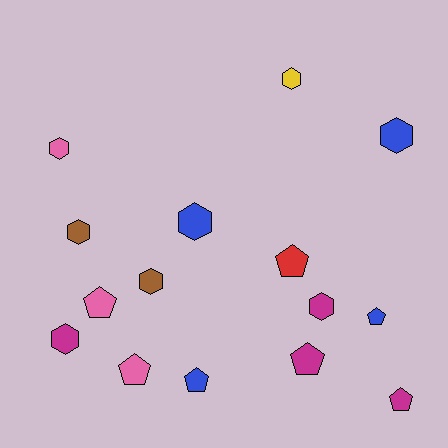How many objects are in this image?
There are 15 objects.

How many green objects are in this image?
There are no green objects.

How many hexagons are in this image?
There are 8 hexagons.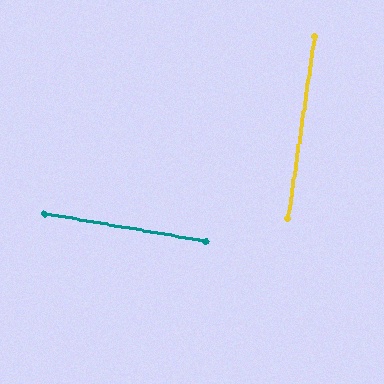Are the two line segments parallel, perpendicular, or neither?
Perpendicular — they meet at approximately 88°.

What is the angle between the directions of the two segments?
Approximately 88 degrees.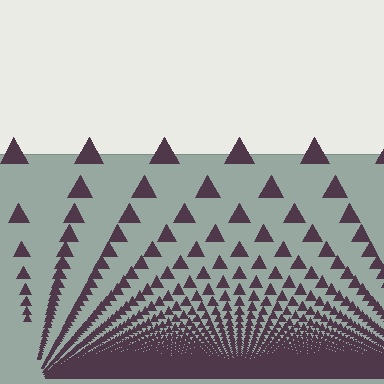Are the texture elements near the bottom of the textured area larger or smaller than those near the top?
Smaller. The gradient is inverted — elements near the bottom are smaller and denser.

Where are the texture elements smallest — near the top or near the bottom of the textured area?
Near the bottom.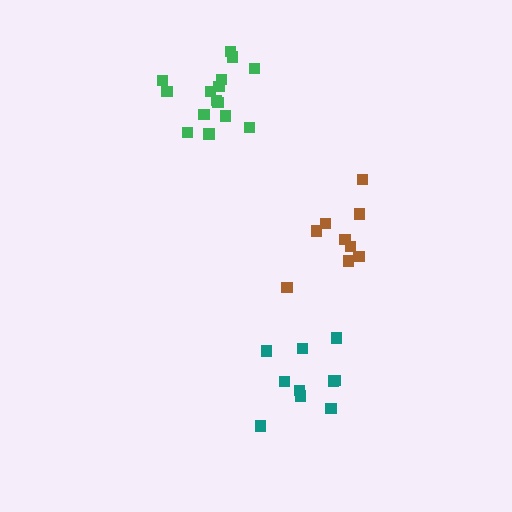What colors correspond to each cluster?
The clusters are colored: brown, green, teal.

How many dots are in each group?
Group 1: 9 dots, Group 2: 15 dots, Group 3: 10 dots (34 total).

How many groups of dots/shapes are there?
There are 3 groups.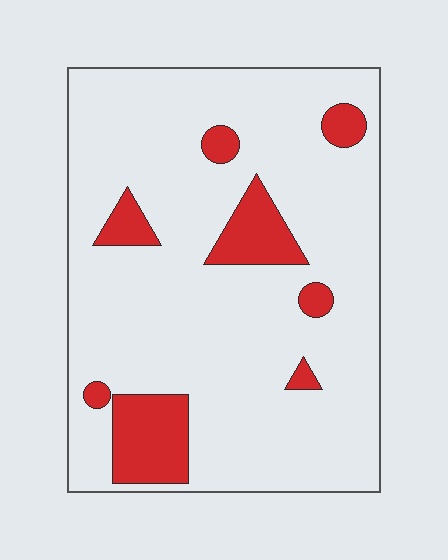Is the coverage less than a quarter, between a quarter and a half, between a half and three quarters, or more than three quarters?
Less than a quarter.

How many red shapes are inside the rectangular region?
8.